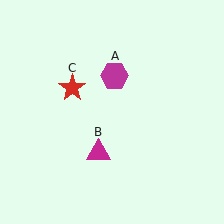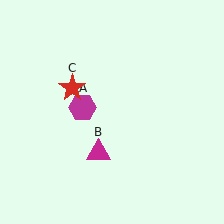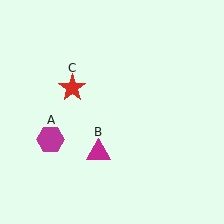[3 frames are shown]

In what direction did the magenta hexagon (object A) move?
The magenta hexagon (object A) moved down and to the left.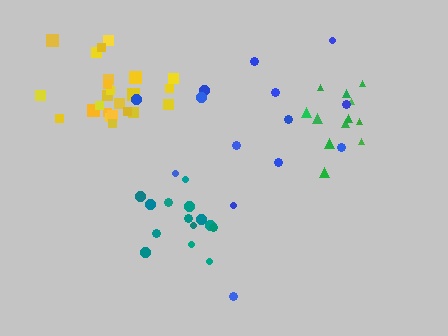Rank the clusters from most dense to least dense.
teal, yellow, green, blue.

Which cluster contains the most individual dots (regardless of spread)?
Yellow (24).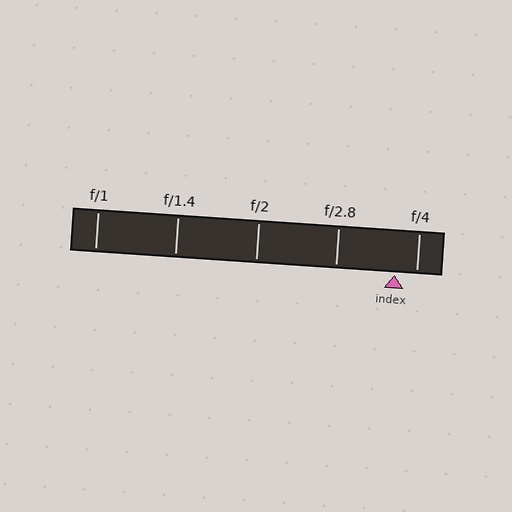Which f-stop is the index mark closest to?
The index mark is closest to f/4.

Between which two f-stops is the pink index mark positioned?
The index mark is between f/2.8 and f/4.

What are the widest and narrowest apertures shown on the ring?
The widest aperture shown is f/1 and the narrowest is f/4.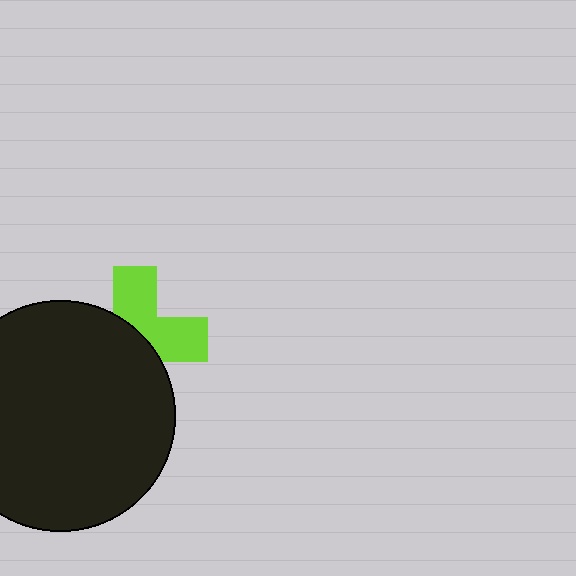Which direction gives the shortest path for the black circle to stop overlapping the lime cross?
Moving toward the lower-left gives the shortest separation.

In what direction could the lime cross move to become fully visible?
The lime cross could move toward the upper-right. That would shift it out from behind the black circle entirely.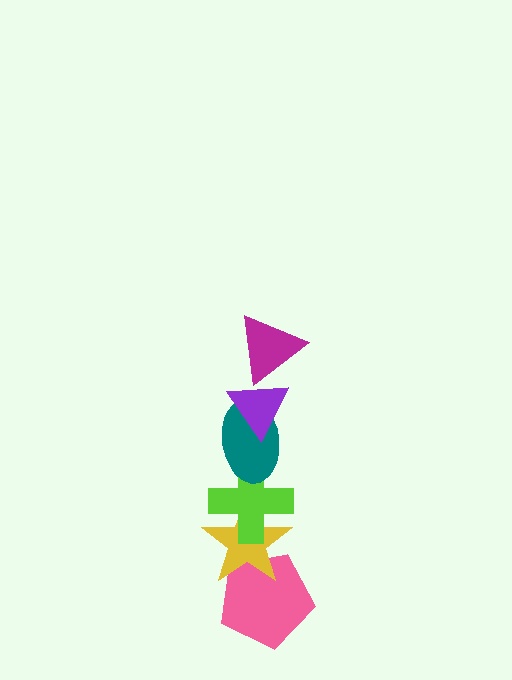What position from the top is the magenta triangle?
The magenta triangle is 1st from the top.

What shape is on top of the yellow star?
The lime cross is on top of the yellow star.